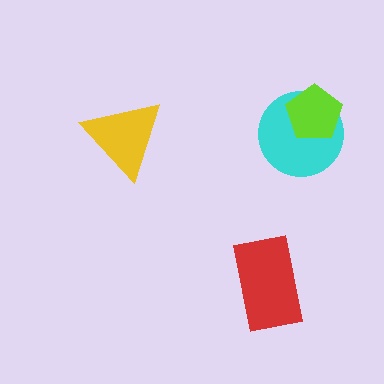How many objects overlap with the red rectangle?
0 objects overlap with the red rectangle.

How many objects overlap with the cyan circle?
1 object overlaps with the cyan circle.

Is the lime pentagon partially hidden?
No, no other shape covers it.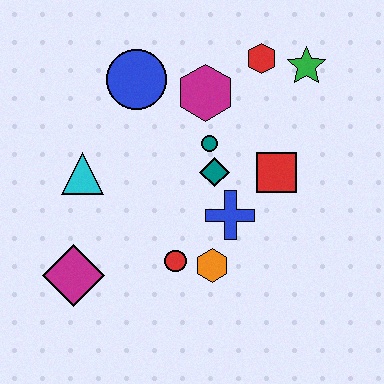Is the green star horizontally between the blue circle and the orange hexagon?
No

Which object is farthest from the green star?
The magenta diamond is farthest from the green star.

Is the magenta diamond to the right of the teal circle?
No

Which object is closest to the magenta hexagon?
The teal circle is closest to the magenta hexagon.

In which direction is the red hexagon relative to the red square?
The red hexagon is above the red square.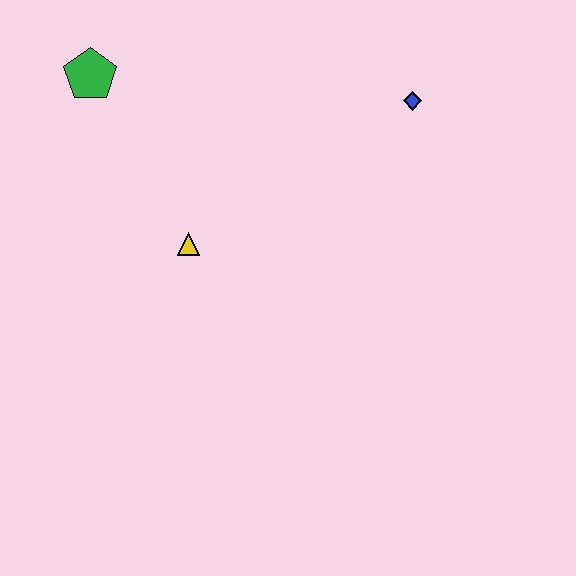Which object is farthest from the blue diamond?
The green pentagon is farthest from the blue diamond.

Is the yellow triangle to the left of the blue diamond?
Yes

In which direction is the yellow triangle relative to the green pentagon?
The yellow triangle is below the green pentagon.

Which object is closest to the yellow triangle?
The green pentagon is closest to the yellow triangle.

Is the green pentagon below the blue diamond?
No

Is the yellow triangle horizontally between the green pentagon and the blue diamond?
Yes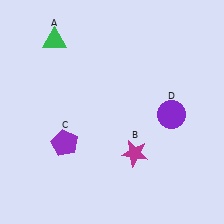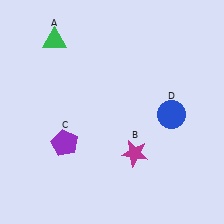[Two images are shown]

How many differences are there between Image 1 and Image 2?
There is 1 difference between the two images.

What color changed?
The circle (D) changed from purple in Image 1 to blue in Image 2.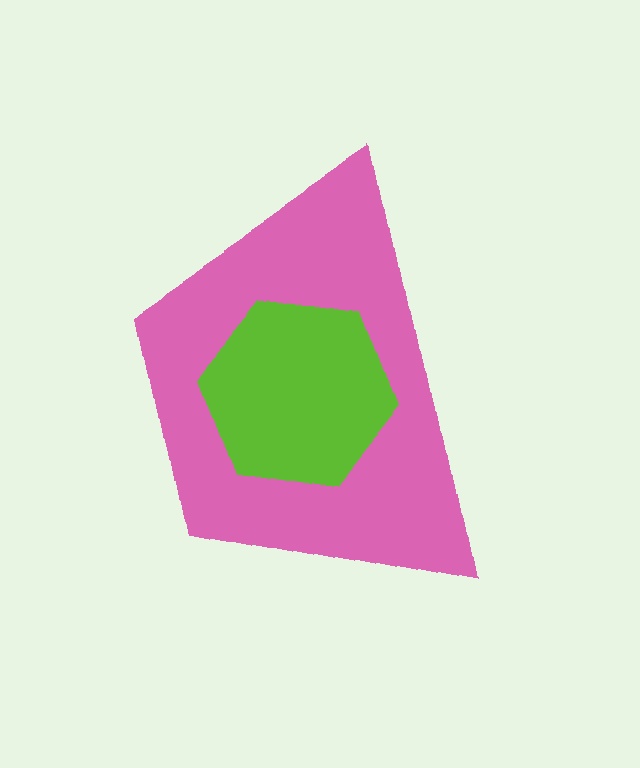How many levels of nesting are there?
2.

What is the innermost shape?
The lime hexagon.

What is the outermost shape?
The pink trapezoid.